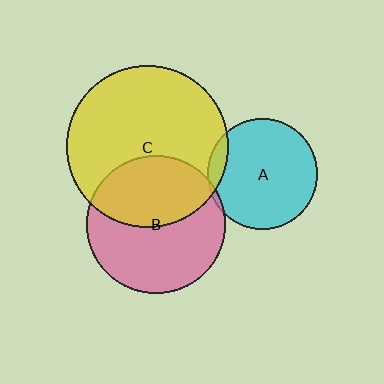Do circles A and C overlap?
Yes.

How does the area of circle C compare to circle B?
Approximately 1.4 times.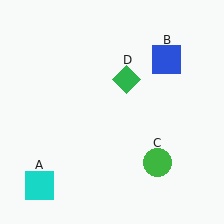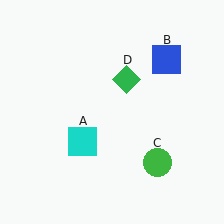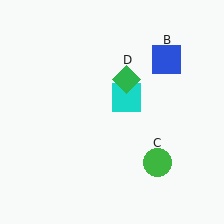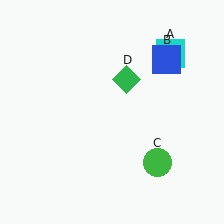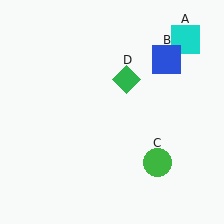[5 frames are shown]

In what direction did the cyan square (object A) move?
The cyan square (object A) moved up and to the right.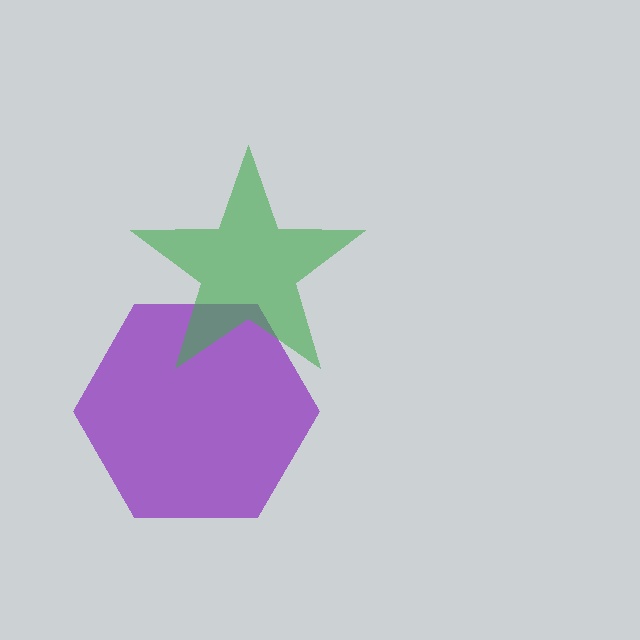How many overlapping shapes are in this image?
There are 2 overlapping shapes in the image.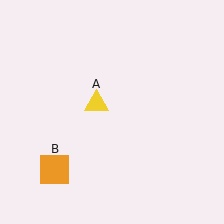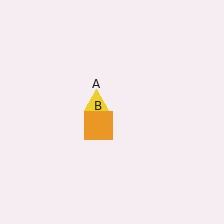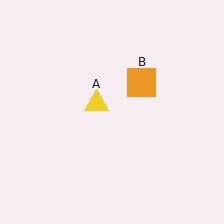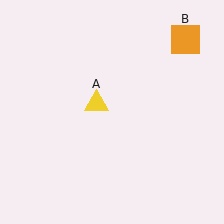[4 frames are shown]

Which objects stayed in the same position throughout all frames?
Yellow triangle (object A) remained stationary.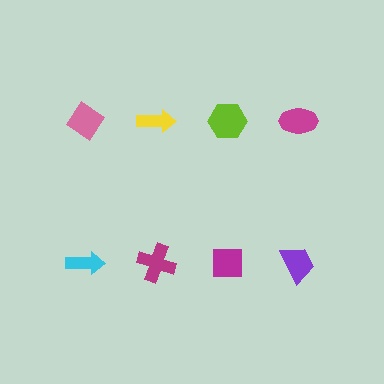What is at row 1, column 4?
A magenta ellipse.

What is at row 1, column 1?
A pink diamond.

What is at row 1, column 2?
A yellow arrow.